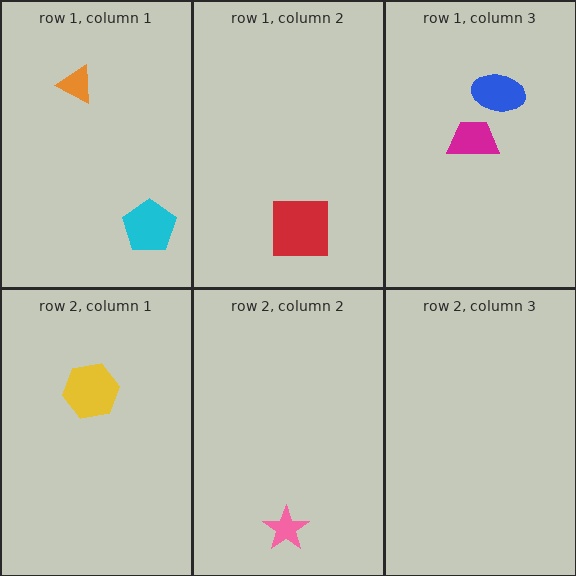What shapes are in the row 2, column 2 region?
The pink star.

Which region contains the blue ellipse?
The row 1, column 3 region.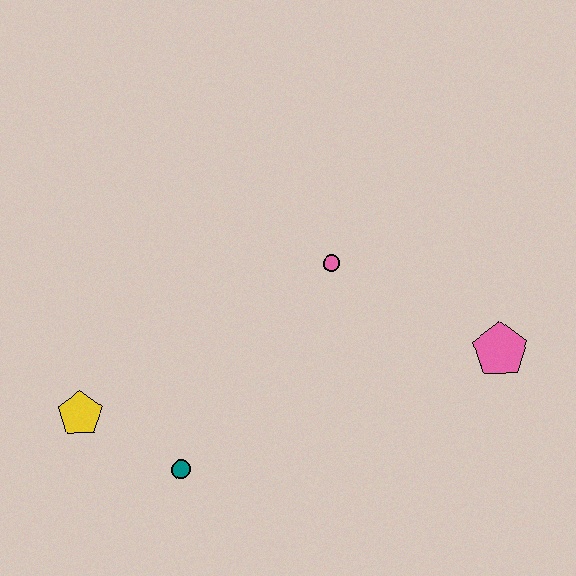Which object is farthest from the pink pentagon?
The yellow pentagon is farthest from the pink pentagon.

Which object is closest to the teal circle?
The yellow pentagon is closest to the teal circle.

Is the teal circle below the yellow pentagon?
Yes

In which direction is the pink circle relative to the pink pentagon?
The pink circle is to the left of the pink pentagon.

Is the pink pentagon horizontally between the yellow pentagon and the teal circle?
No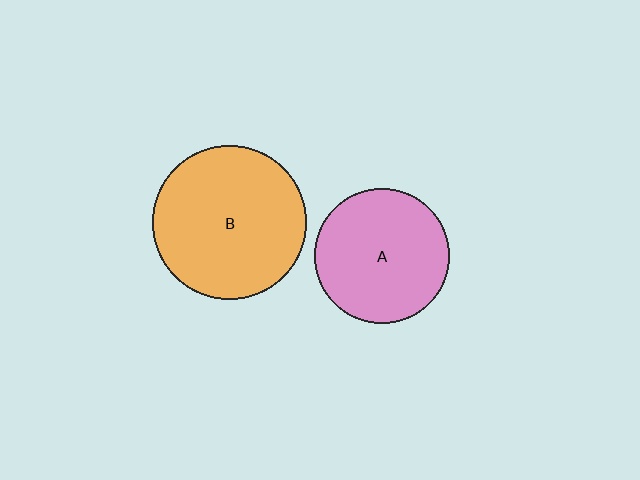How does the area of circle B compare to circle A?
Approximately 1.3 times.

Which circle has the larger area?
Circle B (orange).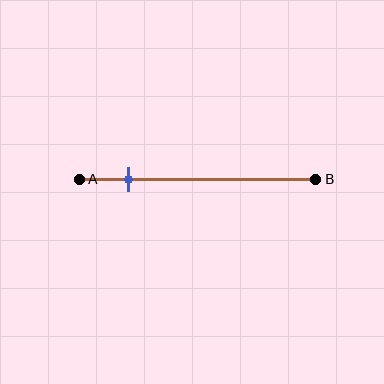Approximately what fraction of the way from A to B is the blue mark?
The blue mark is approximately 20% of the way from A to B.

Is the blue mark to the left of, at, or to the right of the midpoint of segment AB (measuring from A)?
The blue mark is to the left of the midpoint of segment AB.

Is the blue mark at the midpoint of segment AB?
No, the mark is at about 20% from A, not at the 50% midpoint.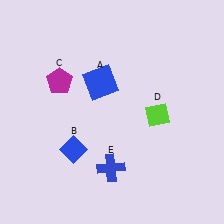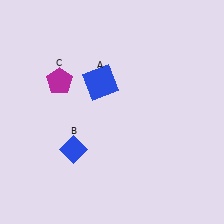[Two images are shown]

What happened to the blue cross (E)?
The blue cross (E) was removed in Image 2. It was in the bottom-left area of Image 1.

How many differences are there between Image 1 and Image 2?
There are 2 differences between the two images.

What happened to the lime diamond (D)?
The lime diamond (D) was removed in Image 2. It was in the bottom-right area of Image 1.